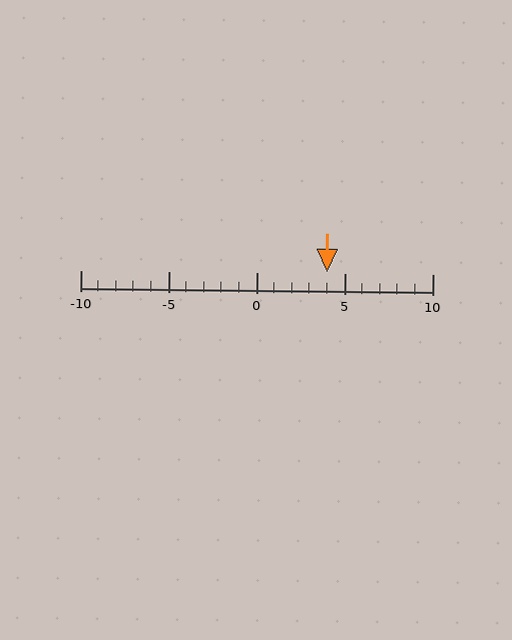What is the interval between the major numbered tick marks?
The major tick marks are spaced 5 units apart.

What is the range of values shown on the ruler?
The ruler shows values from -10 to 10.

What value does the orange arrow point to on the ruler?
The orange arrow points to approximately 4.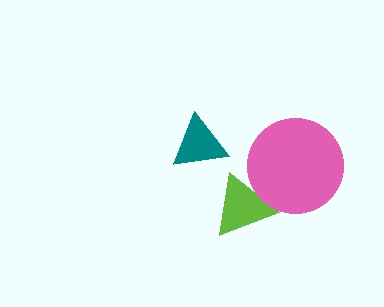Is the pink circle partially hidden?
No, no other shape covers it.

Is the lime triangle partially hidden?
Yes, it is partially covered by another shape.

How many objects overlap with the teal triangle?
0 objects overlap with the teal triangle.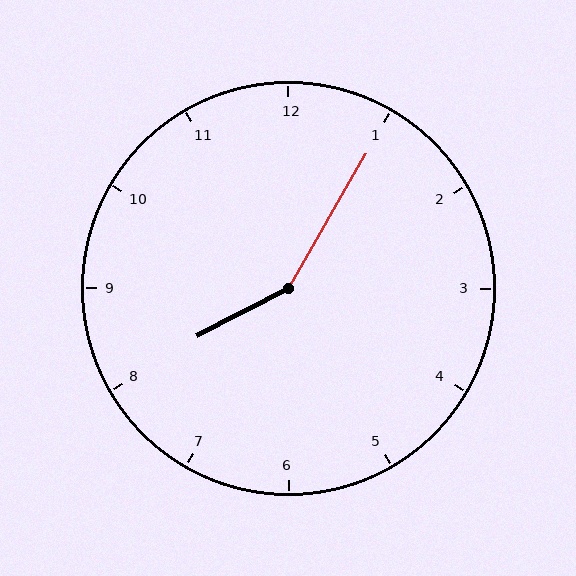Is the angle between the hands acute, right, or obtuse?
It is obtuse.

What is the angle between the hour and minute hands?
Approximately 148 degrees.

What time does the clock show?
8:05.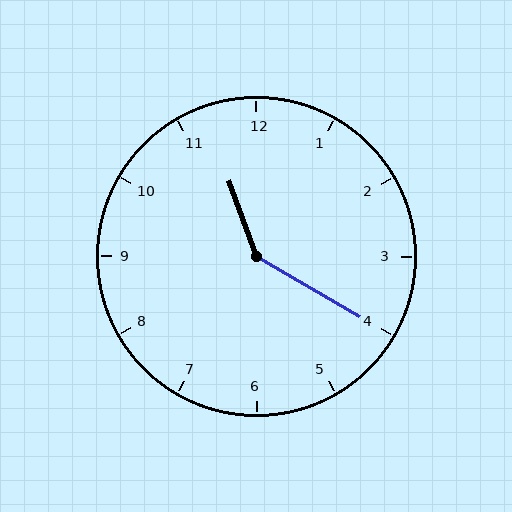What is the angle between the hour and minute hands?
Approximately 140 degrees.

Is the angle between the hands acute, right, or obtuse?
It is obtuse.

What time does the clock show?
11:20.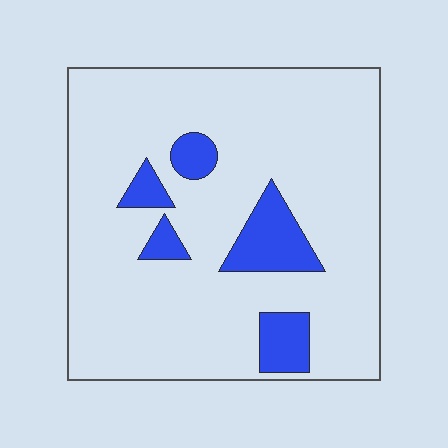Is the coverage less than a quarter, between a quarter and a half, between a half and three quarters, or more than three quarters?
Less than a quarter.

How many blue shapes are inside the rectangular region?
5.